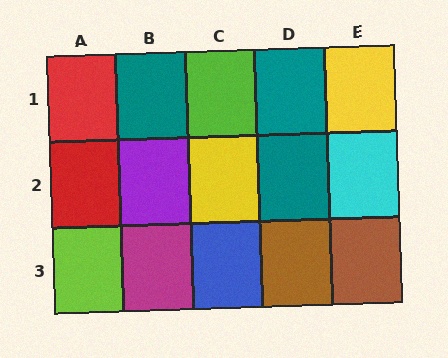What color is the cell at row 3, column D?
Brown.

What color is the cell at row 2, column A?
Red.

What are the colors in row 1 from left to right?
Red, teal, lime, teal, yellow.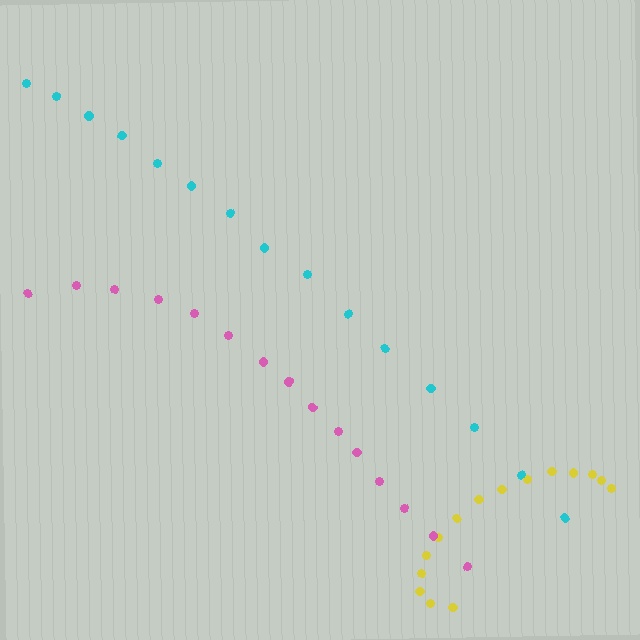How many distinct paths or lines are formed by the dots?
There are 3 distinct paths.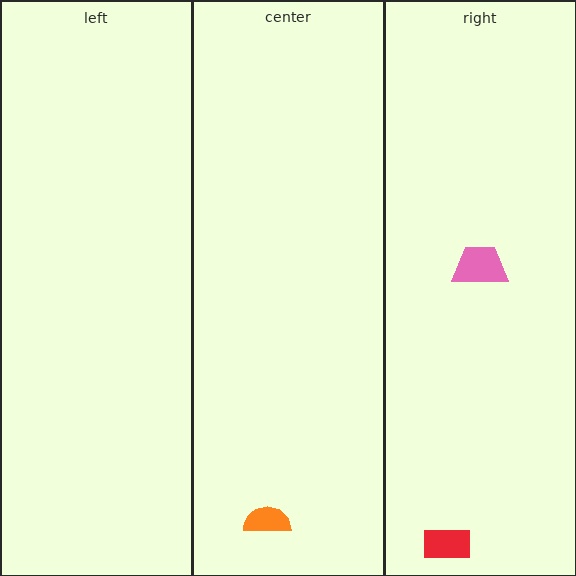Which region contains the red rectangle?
The right region.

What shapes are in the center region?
The orange semicircle.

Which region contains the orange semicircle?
The center region.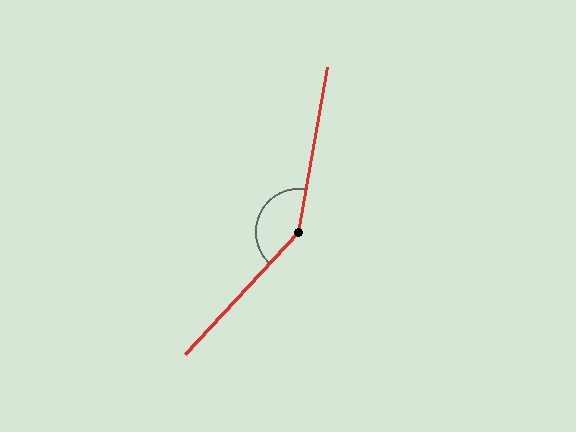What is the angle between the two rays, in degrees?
Approximately 147 degrees.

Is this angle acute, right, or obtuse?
It is obtuse.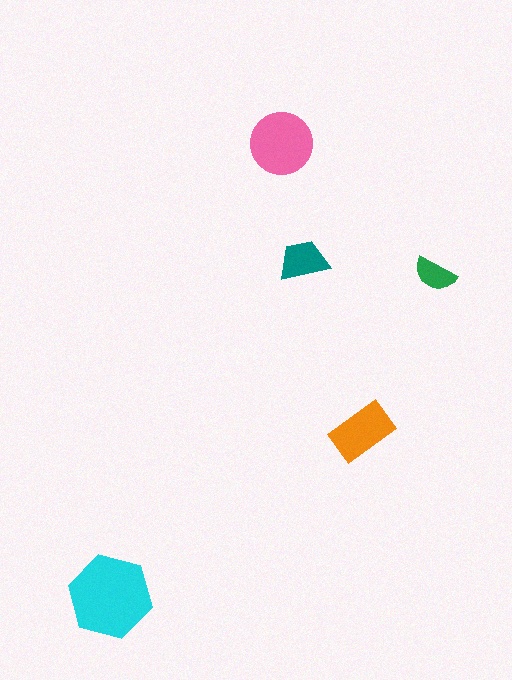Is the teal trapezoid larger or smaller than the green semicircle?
Larger.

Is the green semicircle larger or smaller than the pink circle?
Smaller.